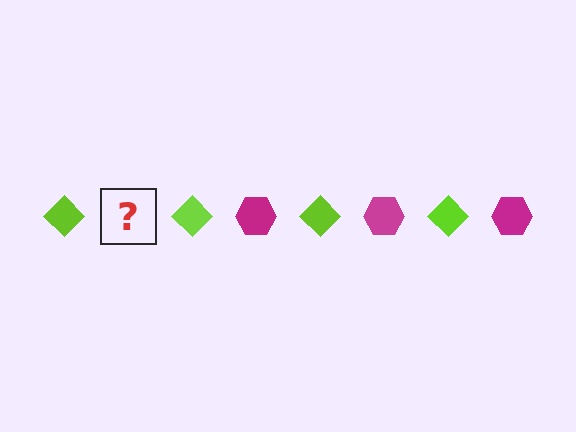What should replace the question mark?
The question mark should be replaced with a magenta hexagon.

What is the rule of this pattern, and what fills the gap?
The rule is that the pattern alternates between lime diamond and magenta hexagon. The gap should be filled with a magenta hexagon.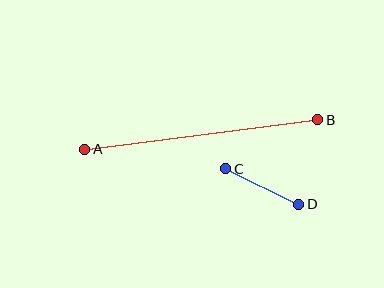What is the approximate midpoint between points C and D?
The midpoint is at approximately (262, 186) pixels.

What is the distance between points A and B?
The distance is approximately 235 pixels.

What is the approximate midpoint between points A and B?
The midpoint is at approximately (201, 135) pixels.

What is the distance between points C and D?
The distance is approximately 81 pixels.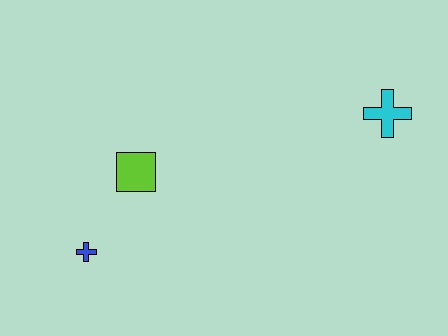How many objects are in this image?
There are 3 objects.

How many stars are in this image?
There are no stars.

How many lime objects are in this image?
There is 1 lime object.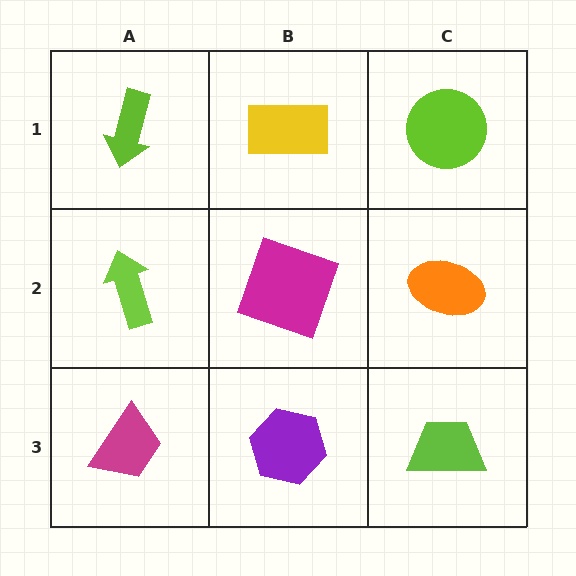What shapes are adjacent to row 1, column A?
A lime arrow (row 2, column A), a yellow rectangle (row 1, column B).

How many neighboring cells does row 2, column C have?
3.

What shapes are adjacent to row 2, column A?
A lime arrow (row 1, column A), a magenta trapezoid (row 3, column A), a magenta square (row 2, column B).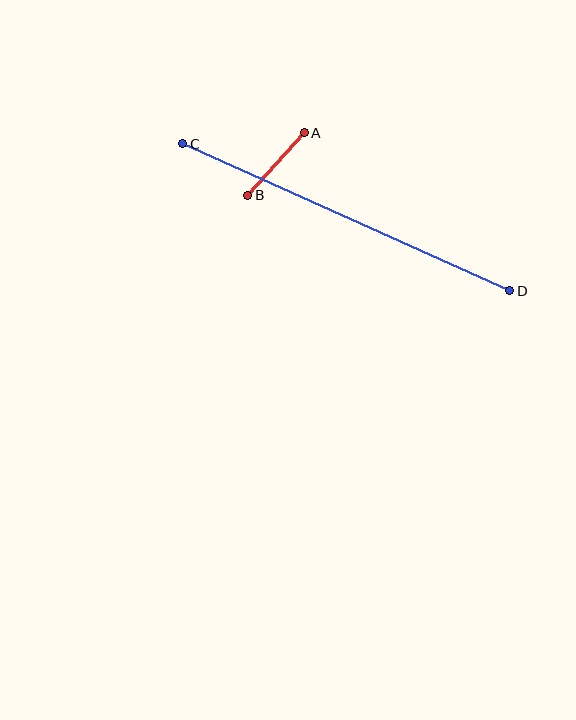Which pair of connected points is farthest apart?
Points C and D are farthest apart.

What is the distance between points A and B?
The distance is approximately 84 pixels.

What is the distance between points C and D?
The distance is approximately 359 pixels.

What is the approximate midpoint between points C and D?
The midpoint is at approximately (346, 217) pixels.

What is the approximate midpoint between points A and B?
The midpoint is at approximately (276, 164) pixels.